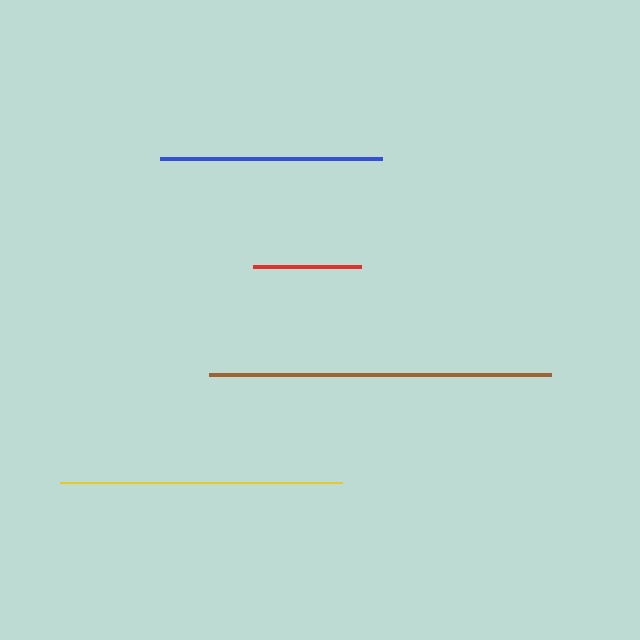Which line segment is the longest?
The brown line is the longest at approximately 341 pixels.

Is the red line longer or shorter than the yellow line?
The yellow line is longer than the red line.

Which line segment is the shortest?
The red line is the shortest at approximately 108 pixels.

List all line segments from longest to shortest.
From longest to shortest: brown, yellow, blue, red.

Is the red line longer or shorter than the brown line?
The brown line is longer than the red line.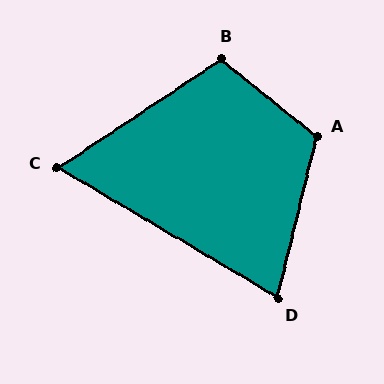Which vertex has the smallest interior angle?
C, at approximately 65 degrees.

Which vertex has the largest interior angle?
A, at approximately 115 degrees.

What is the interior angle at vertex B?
Approximately 107 degrees (obtuse).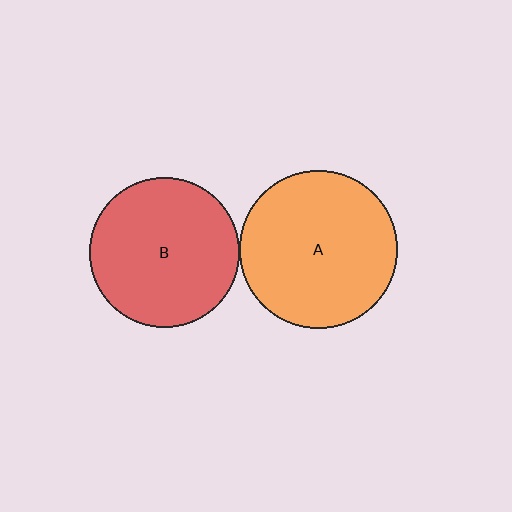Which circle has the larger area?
Circle A (orange).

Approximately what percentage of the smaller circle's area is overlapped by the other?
Approximately 5%.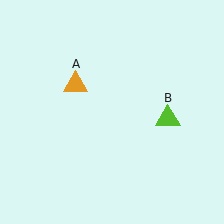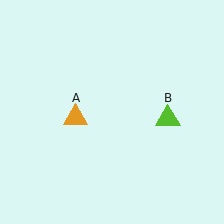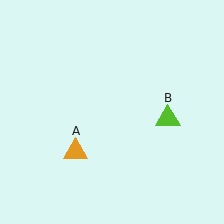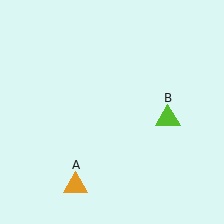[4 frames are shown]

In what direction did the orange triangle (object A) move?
The orange triangle (object A) moved down.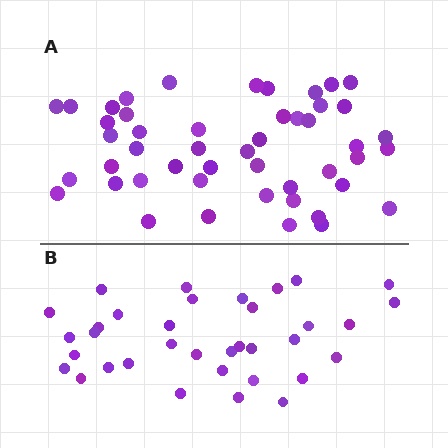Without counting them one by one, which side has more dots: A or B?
Region A (the top region) has more dots.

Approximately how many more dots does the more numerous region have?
Region A has approximately 15 more dots than region B.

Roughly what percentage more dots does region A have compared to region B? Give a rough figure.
About 35% more.